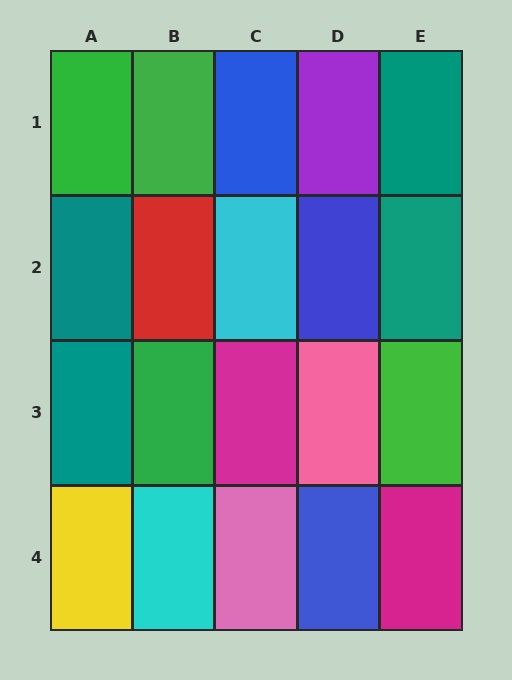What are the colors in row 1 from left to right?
Green, green, blue, purple, teal.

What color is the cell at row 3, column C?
Magenta.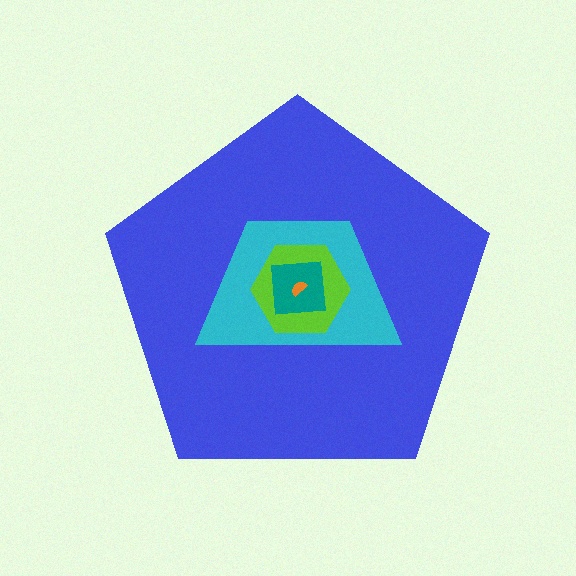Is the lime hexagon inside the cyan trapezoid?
Yes.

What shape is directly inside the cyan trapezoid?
The lime hexagon.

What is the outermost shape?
The blue pentagon.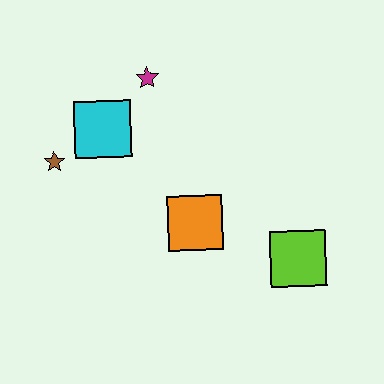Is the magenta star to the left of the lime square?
Yes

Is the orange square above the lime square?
Yes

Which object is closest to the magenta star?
The cyan square is closest to the magenta star.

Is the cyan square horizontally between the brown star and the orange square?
Yes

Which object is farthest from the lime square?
The brown star is farthest from the lime square.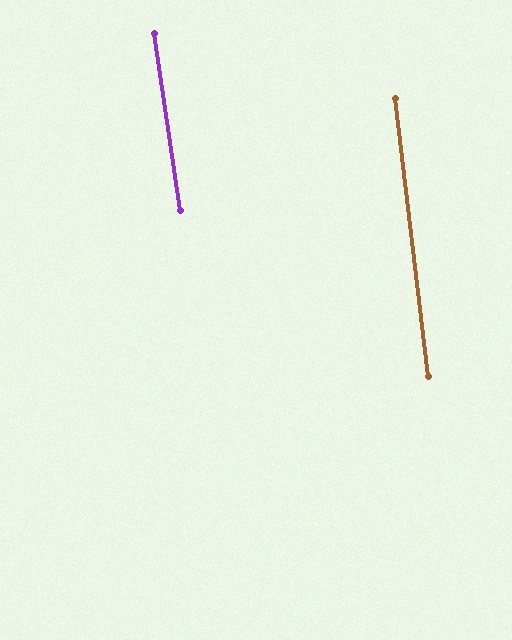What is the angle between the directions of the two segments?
Approximately 2 degrees.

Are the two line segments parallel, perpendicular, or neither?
Parallel — their directions differ by only 1.9°.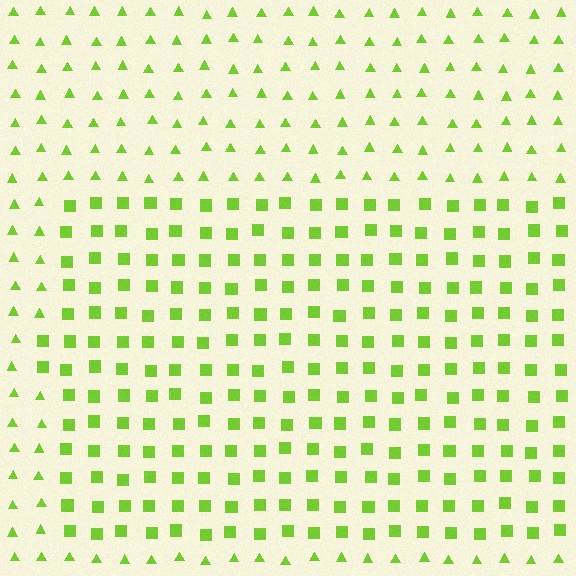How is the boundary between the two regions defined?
The boundary is defined by a change in element shape: squares inside vs. triangles outside. All elements share the same color and spacing.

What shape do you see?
I see a rectangle.